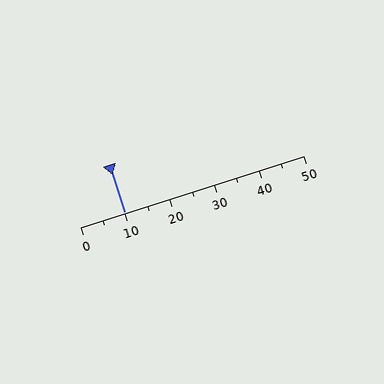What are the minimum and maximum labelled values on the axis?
The axis runs from 0 to 50.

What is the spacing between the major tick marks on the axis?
The major ticks are spaced 10 apart.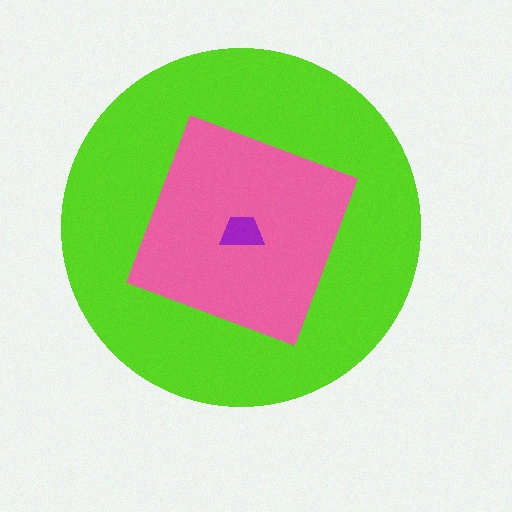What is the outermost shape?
The lime circle.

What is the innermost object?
The purple trapezoid.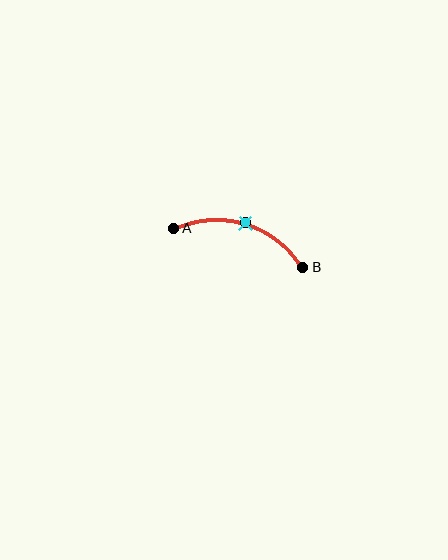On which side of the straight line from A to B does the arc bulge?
The arc bulges above the straight line connecting A and B.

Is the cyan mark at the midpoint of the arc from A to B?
Yes. The cyan mark lies on the arc at equal arc-length from both A and B — it is the arc midpoint.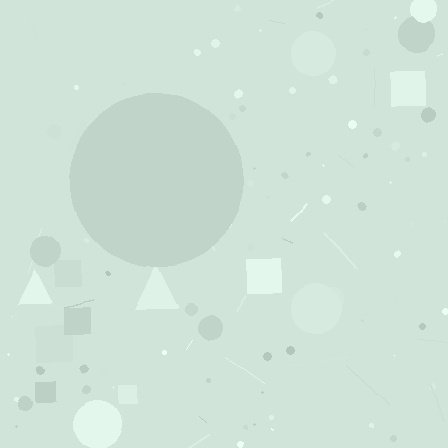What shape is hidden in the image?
A circle is hidden in the image.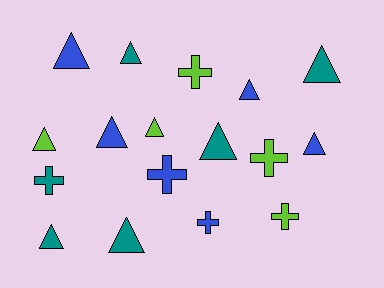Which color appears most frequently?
Teal, with 6 objects.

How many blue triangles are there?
There are 4 blue triangles.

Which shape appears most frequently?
Triangle, with 11 objects.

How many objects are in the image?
There are 17 objects.